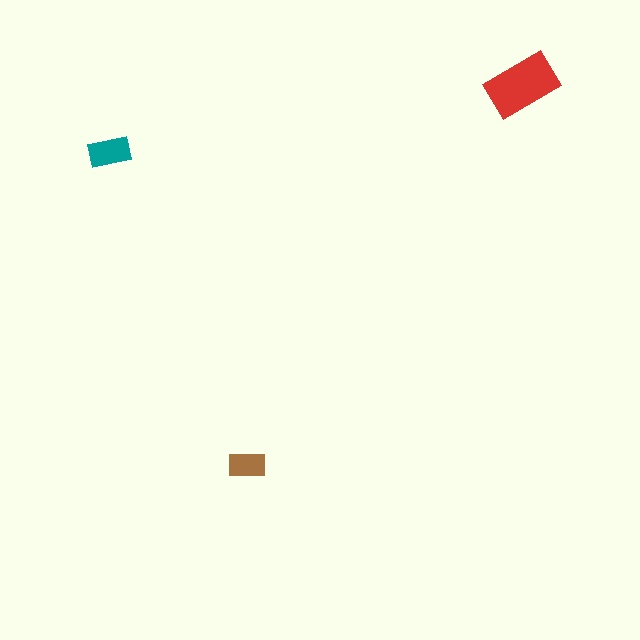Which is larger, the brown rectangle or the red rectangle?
The red one.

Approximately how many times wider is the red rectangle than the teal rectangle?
About 1.5 times wider.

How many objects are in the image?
There are 3 objects in the image.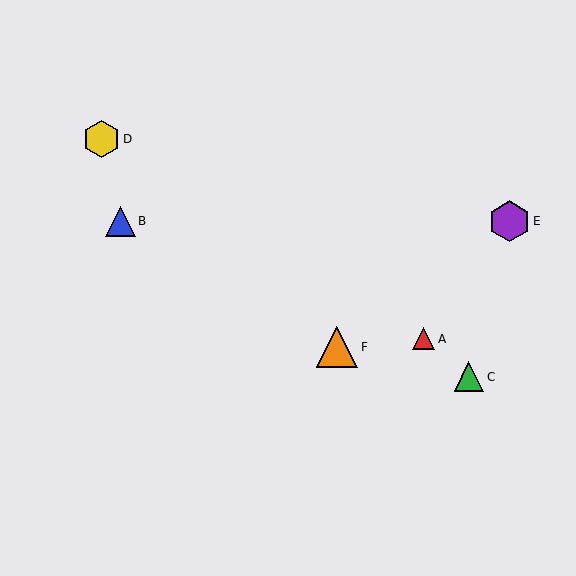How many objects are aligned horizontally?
2 objects (B, E) are aligned horizontally.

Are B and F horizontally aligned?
No, B is at y≈221 and F is at y≈347.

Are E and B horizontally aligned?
Yes, both are at y≈221.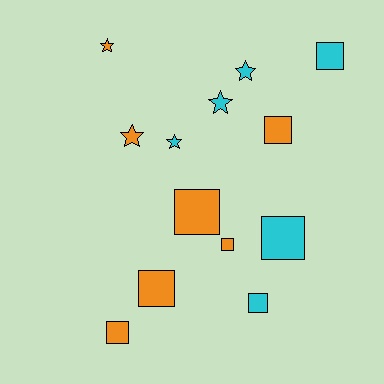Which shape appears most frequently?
Square, with 8 objects.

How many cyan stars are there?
There are 3 cyan stars.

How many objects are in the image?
There are 13 objects.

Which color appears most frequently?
Orange, with 7 objects.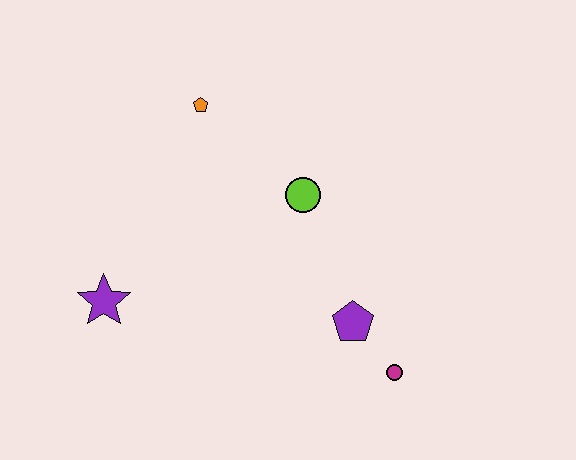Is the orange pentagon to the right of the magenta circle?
No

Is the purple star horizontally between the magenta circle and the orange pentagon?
No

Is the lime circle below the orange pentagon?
Yes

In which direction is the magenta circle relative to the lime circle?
The magenta circle is below the lime circle.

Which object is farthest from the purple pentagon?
The orange pentagon is farthest from the purple pentagon.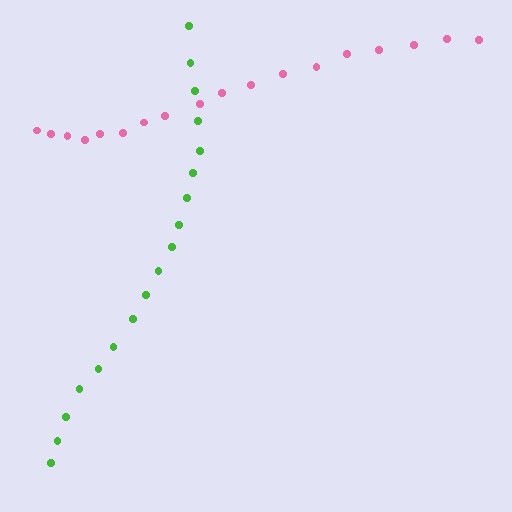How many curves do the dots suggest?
There are 2 distinct paths.